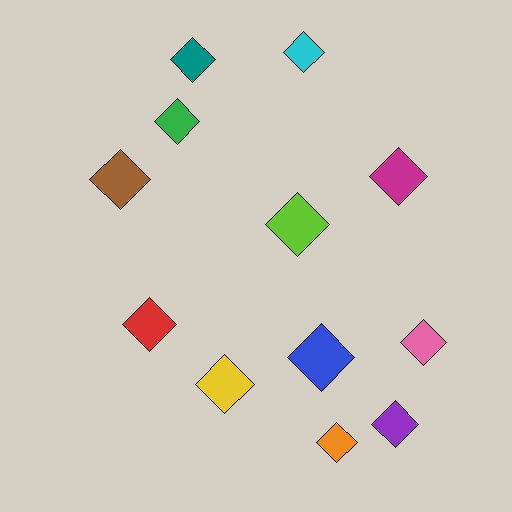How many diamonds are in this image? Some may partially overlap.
There are 12 diamonds.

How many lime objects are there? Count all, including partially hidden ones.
There is 1 lime object.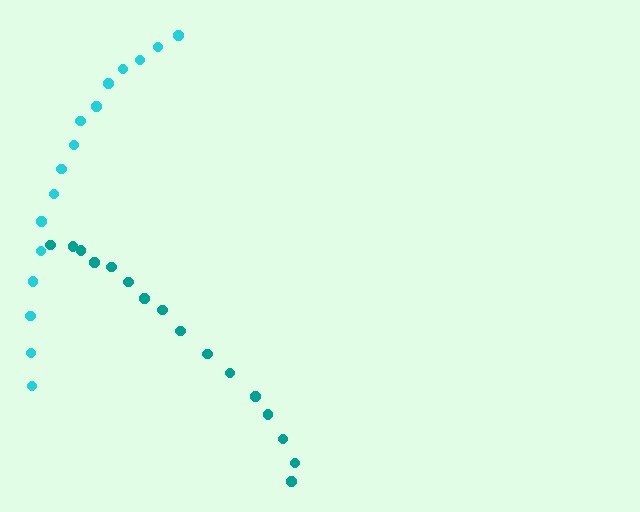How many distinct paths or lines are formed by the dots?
There are 2 distinct paths.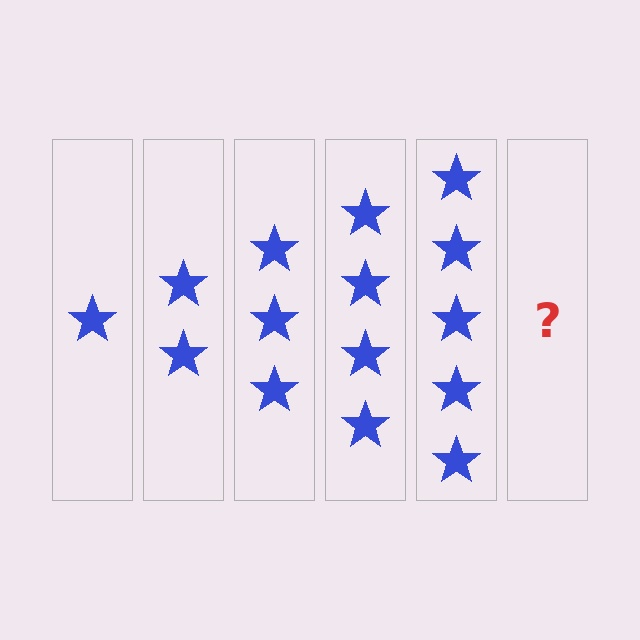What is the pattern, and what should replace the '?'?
The pattern is that each step adds one more star. The '?' should be 6 stars.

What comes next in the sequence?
The next element should be 6 stars.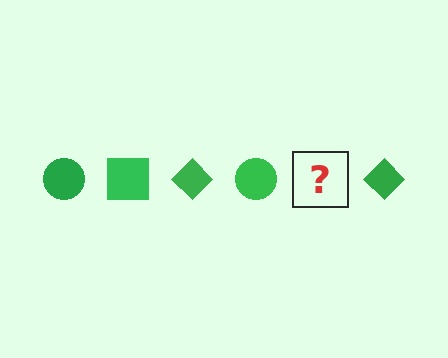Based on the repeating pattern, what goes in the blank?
The blank should be a green square.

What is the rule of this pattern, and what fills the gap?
The rule is that the pattern cycles through circle, square, diamond shapes in green. The gap should be filled with a green square.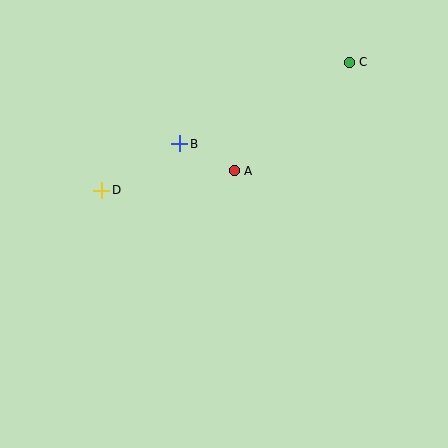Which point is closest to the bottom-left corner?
Point D is closest to the bottom-left corner.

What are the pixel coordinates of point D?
Point D is at (102, 190).